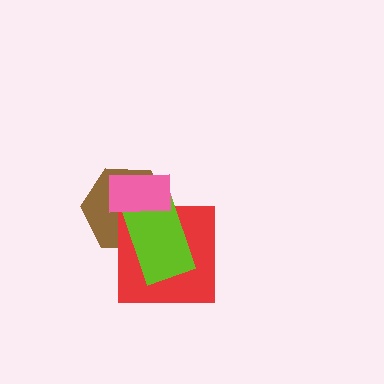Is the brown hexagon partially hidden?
Yes, it is partially covered by another shape.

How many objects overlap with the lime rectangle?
3 objects overlap with the lime rectangle.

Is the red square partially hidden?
Yes, it is partially covered by another shape.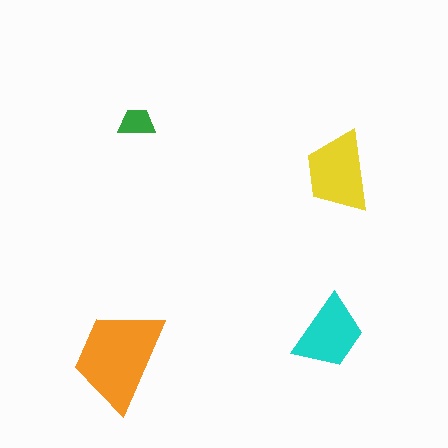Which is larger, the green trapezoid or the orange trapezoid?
The orange one.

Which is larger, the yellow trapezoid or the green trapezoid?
The yellow one.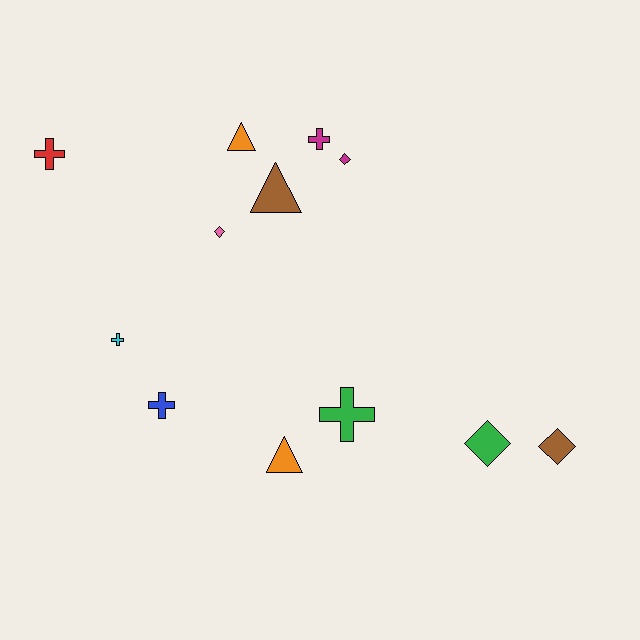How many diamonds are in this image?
There are 4 diamonds.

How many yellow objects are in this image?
There are no yellow objects.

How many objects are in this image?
There are 12 objects.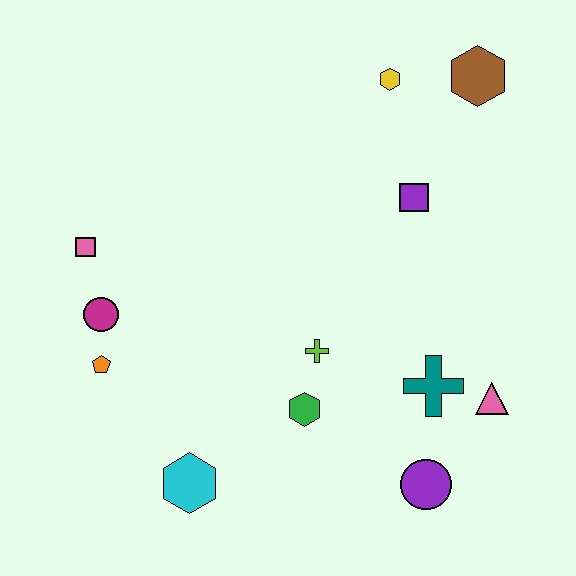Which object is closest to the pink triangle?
The teal cross is closest to the pink triangle.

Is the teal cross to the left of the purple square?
No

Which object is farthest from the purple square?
The cyan hexagon is farthest from the purple square.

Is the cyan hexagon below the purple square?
Yes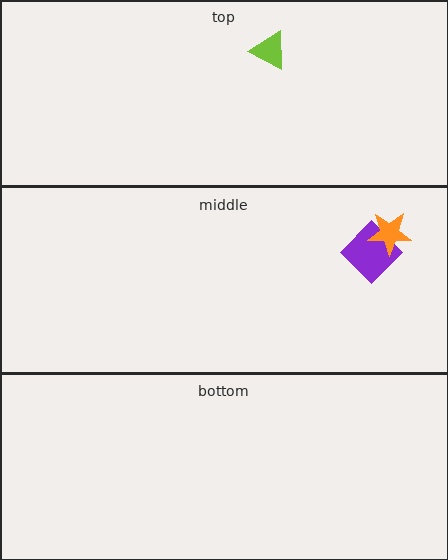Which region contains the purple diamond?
The middle region.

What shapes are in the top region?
The lime triangle.